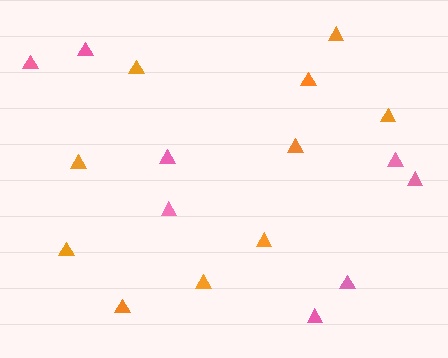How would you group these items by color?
There are 2 groups: one group of orange triangles (10) and one group of pink triangles (8).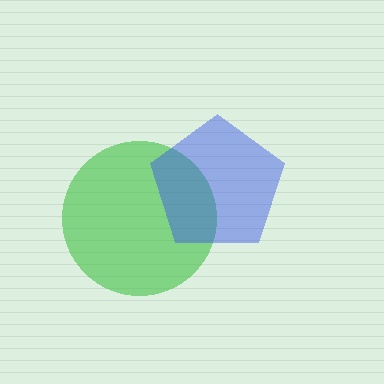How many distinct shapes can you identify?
There are 2 distinct shapes: a green circle, a blue pentagon.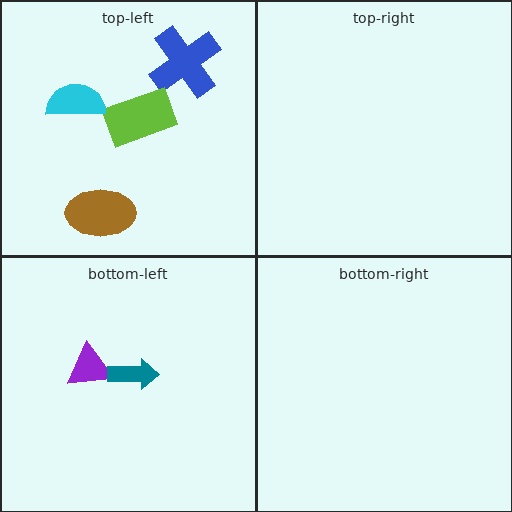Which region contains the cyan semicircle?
The top-left region.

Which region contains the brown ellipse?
The top-left region.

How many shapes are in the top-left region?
4.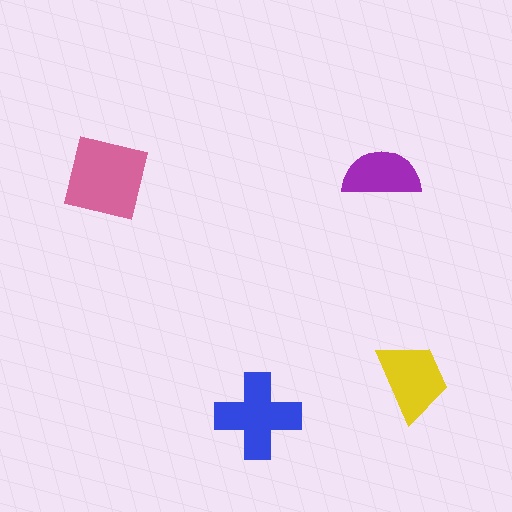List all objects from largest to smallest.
The pink square, the blue cross, the yellow trapezoid, the purple semicircle.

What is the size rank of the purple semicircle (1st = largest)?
4th.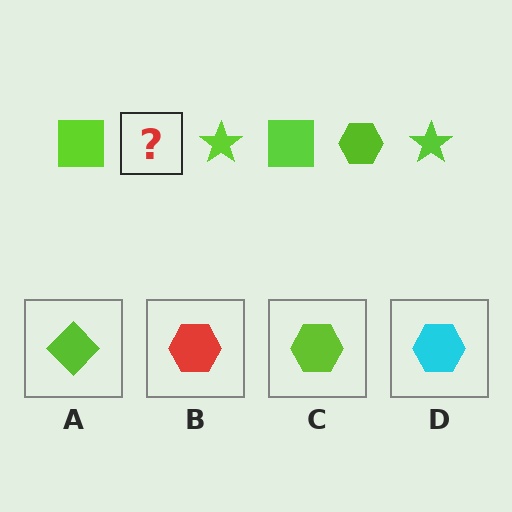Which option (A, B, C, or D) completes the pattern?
C.